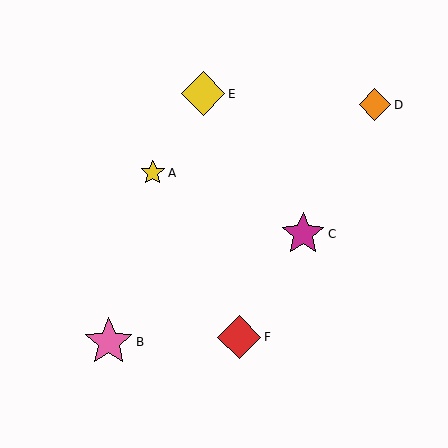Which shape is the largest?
The pink star (labeled B) is the largest.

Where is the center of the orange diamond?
The center of the orange diamond is at (375, 105).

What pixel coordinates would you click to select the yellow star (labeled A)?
Click at (153, 173) to select the yellow star A.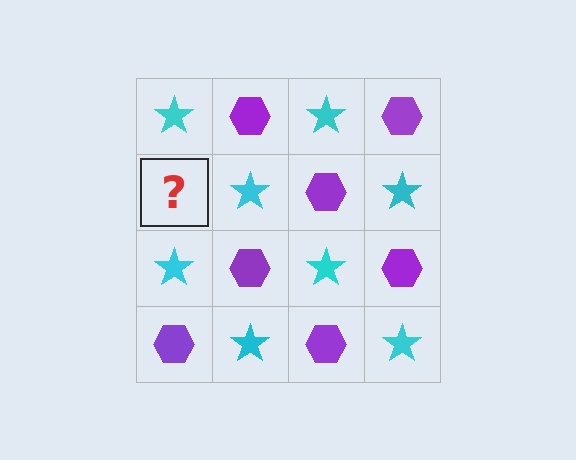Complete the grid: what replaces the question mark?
The question mark should be replaced with a purple hexagon.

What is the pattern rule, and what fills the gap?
The rule is that it alternates cyan star and purple hexagon in a checkerboard pattern. The gap should be filled with a purple hexagon.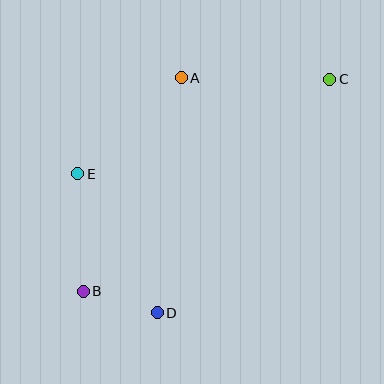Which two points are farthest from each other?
Points B and C are farthest from each other.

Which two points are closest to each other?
Points B and D are closest to each other.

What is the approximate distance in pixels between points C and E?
The distance between C and E is approximately 269 pixels.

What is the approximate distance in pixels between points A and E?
The distance between A and E is approximately 141 pixels.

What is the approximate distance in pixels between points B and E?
The distance between B and E is approximately 118 pixels.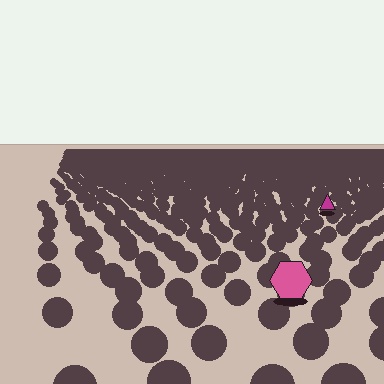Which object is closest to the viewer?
The pink hexagon is closest. The texture marks near it are larger and more spread out.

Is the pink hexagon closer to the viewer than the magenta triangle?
Yes. The pink hexagon is closer — you can tell from the texture gradient: the ground texture is coarser near it.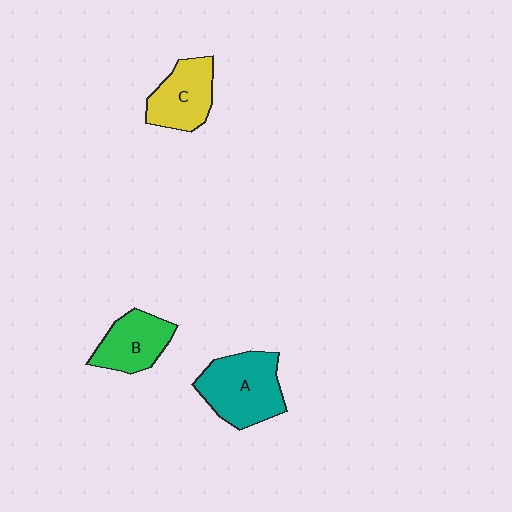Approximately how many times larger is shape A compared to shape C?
Approximately 1.3 times.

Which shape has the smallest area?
Shape B (green).